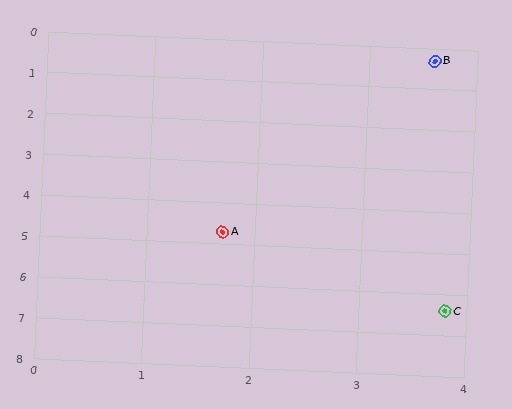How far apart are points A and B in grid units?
Points A and B are about 4.8 grid units apart.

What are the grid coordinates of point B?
Point B is at approximately (3.6, 0.3).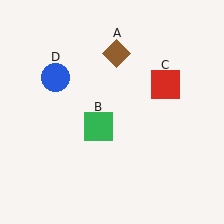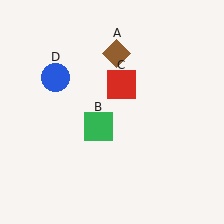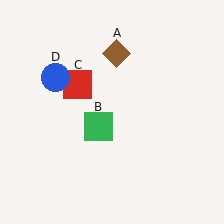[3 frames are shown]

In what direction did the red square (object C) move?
The red square (object C) moved left.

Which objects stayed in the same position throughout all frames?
Brown diamond (object A) and green square (object B) and blue circle (object D) remained stationary.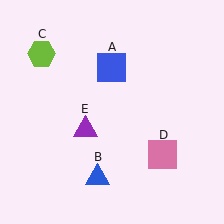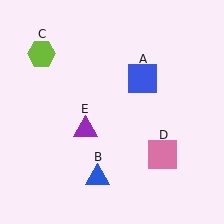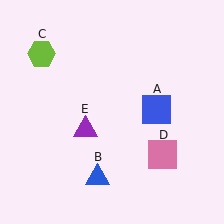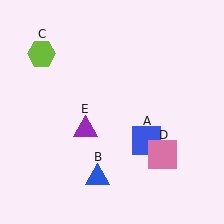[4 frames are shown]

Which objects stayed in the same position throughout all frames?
Blue triangle (object B) and lime hexagon (object C) and pink square (object D) and purple triangle (object E) remained stationary.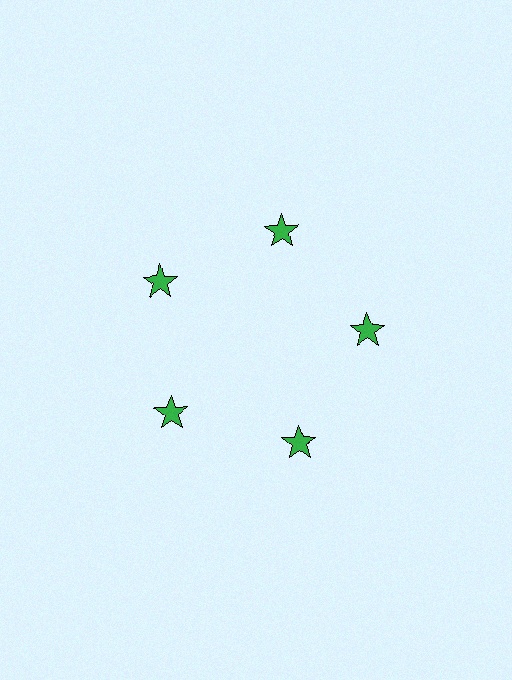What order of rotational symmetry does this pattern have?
This pattern has 5-fold rotational symmetry.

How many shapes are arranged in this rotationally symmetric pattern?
There are 5 shapes, arranged in 5 groups of 1.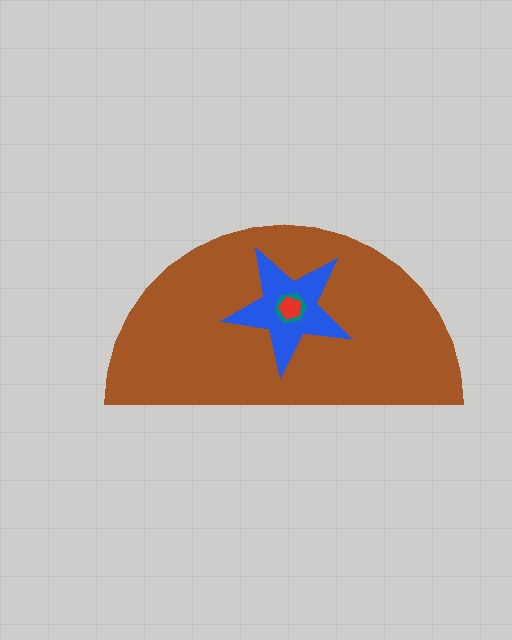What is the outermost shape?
The brown semicircle.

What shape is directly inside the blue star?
The teal hexagon.